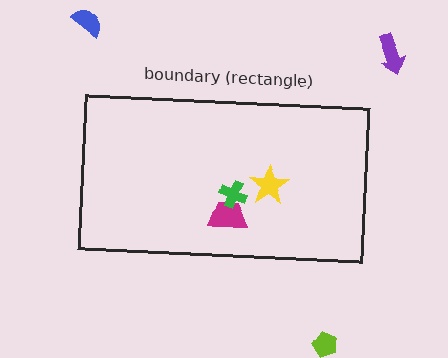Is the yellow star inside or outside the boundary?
Inside.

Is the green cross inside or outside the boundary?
Inside.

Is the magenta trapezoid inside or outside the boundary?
Inside.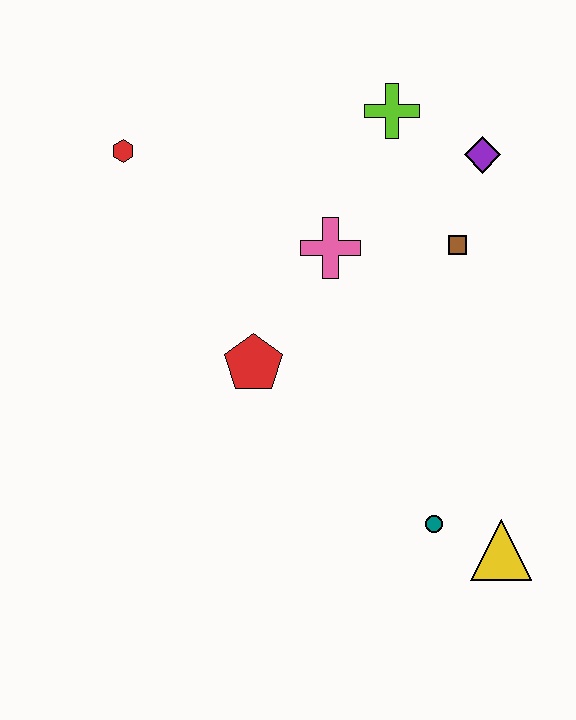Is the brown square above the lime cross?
No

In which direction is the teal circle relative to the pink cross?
The teal circle is below the pink cross.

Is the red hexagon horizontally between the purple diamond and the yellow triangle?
No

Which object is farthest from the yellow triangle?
The red hexagon is farthest from the yellow triangle.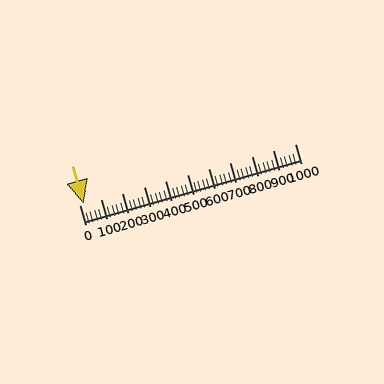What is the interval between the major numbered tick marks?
The major tick marks are spaced 100 units apart.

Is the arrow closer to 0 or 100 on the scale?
The arrow is closer to 0.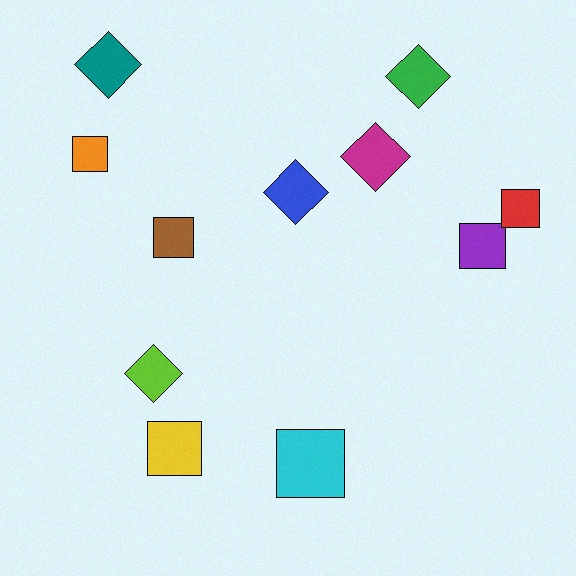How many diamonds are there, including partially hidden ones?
There are 5 diamonds.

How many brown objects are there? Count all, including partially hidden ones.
There is 1 brown object.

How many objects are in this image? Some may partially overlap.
There are 11 objects.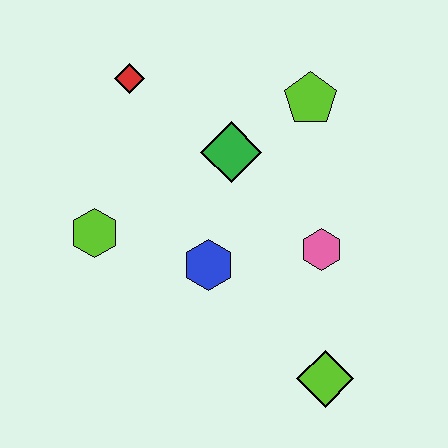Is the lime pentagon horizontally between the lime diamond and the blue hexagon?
Yes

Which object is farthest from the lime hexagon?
The lime diamond is farthest from the lime hexagon.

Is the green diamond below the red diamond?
Yes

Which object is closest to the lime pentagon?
The green diamond is closest to the lime pentagon.